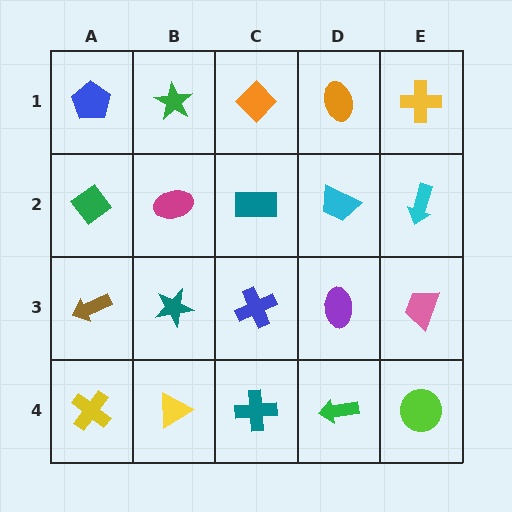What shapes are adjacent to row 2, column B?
A green star (row 1, column B), a teal star (row 3, column B), a green diamond (row 2, column A), a teal rectangle (row 2, column C).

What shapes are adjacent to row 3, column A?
A green diamond (row 2, column A), a yellow cross (row 4, column A), a teal star (row 3, column B).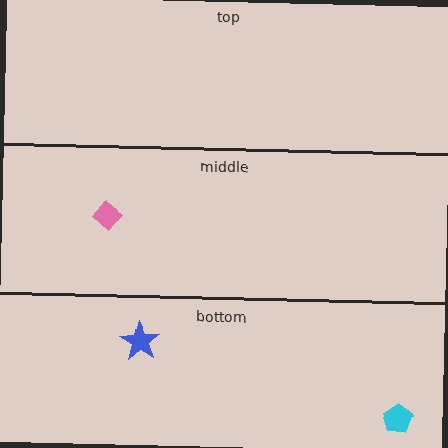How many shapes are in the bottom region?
2.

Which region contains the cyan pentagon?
The bottom region.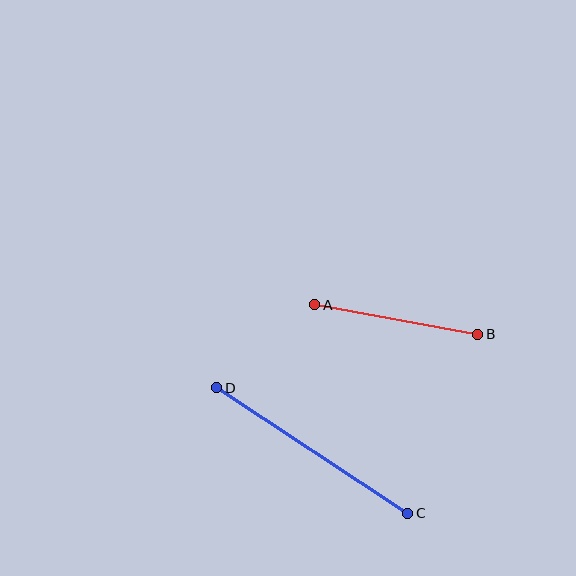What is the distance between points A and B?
The distance is approximately 165 pixels.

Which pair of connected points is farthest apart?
Points C and D are farthest apart.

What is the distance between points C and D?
The distance is approximately 229 pixels.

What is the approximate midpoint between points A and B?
The midpoint is at approximately (396, 319) pixels.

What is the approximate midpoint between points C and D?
The midpoint is at approximately (312, 451) pixels.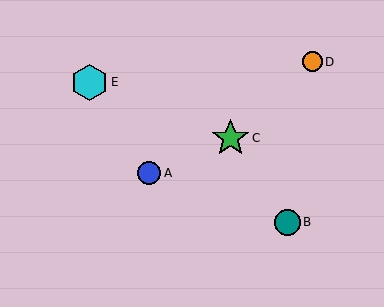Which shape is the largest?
The green star (labeled C) is the largest.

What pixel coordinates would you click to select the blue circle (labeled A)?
Click at (149, 173) to select the blue circle A.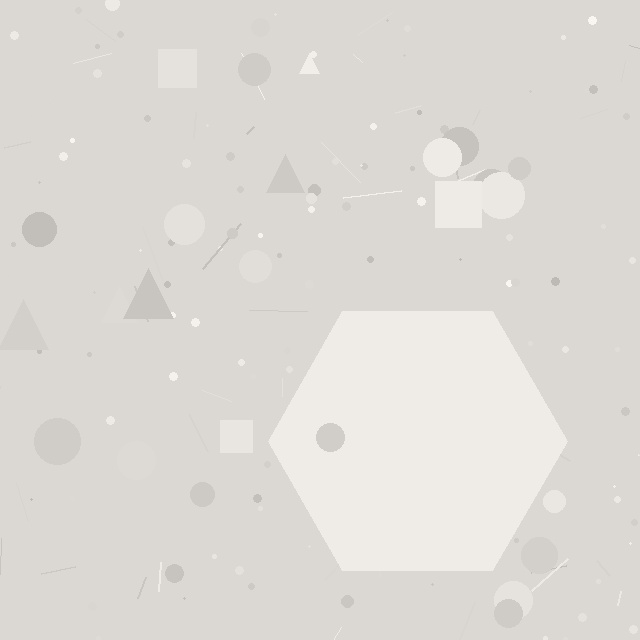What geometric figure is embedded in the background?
A hexagon is embedded in the background.